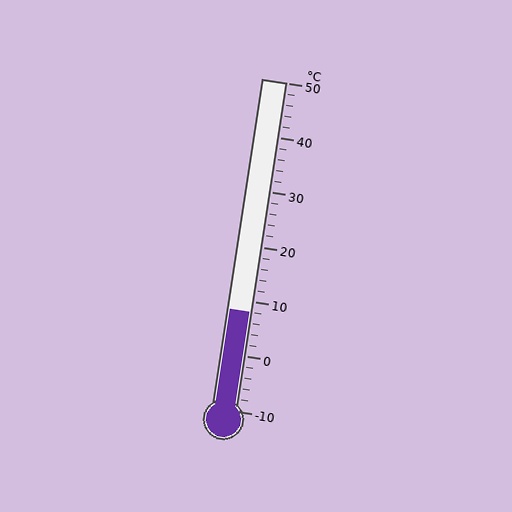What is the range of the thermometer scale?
The thermometer scale ranges from -10°C to 50°C.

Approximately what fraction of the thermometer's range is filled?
The thermometer is filled to approximately 30% of its range.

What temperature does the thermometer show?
The thermometer shows approximately 8°C.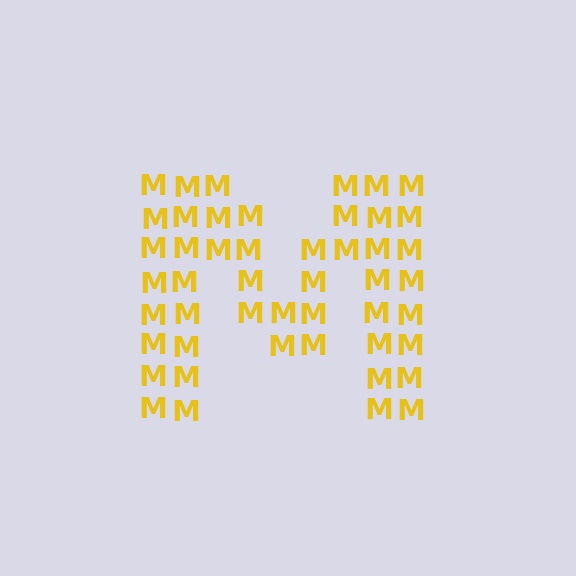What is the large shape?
The large shape is the letter M.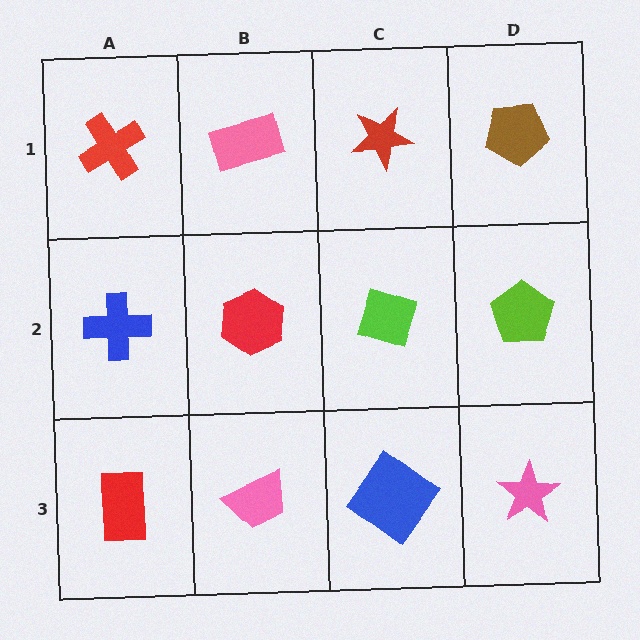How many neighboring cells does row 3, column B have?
3.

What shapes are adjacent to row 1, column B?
A red hexagon (row 2, column B), a red cross (row 1, column A), a red star (row 1, column C).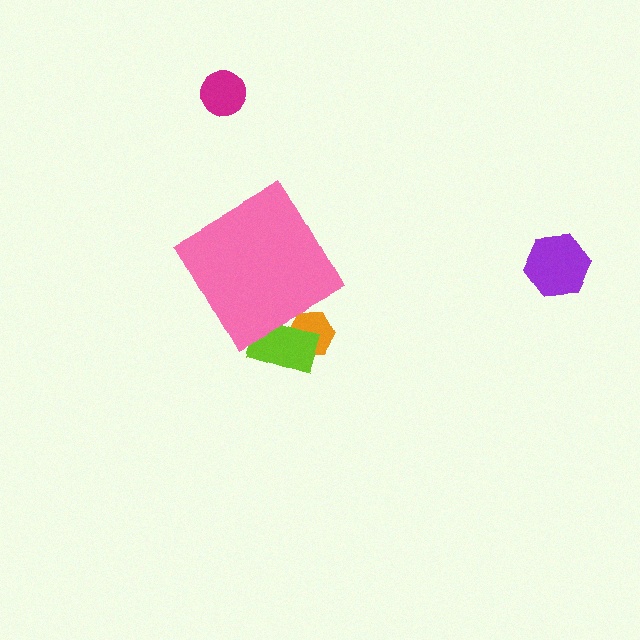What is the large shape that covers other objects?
A pink diamond.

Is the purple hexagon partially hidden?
No, the purple hexagon is fully visible.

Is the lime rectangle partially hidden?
Yes, the lime rectangle is partially hidden behind the pink diamond.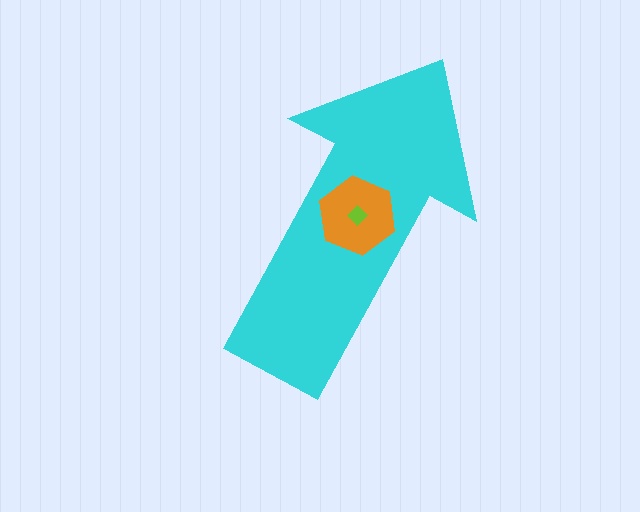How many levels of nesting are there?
3.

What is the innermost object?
The lime diamond.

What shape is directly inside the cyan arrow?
The orange hexagon.